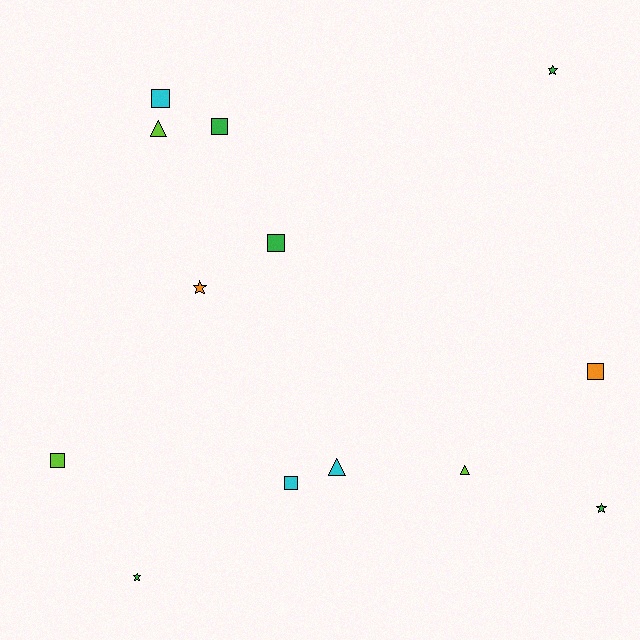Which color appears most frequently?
Green, with 5 objects.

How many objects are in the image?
There are 13 objects.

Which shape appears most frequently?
Square, with 6 objects.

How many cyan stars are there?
There are no cyan stars.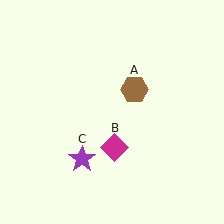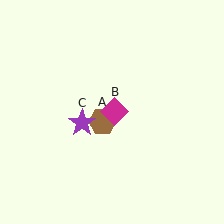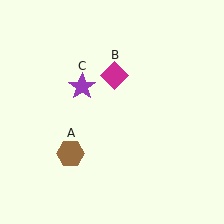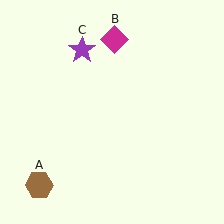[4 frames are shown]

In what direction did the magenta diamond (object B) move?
The magenta diamond (object B) moved up.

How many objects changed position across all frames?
3 objects changed position: brown hexagon (object A), magenta diamond (object B), purple star (object C).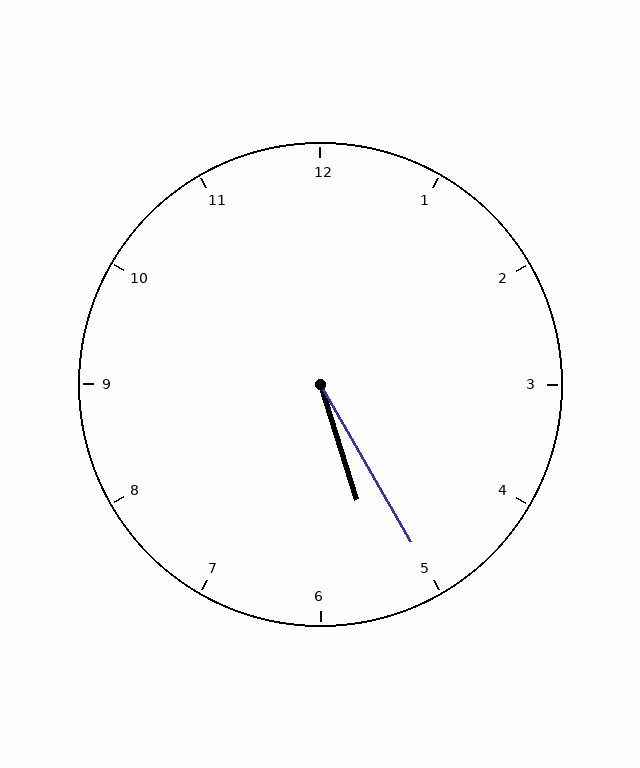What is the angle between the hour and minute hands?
Approximately 12 degrees.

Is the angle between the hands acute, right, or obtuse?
It is acute.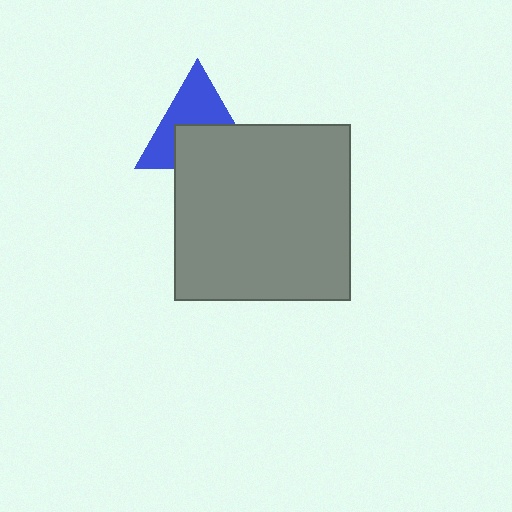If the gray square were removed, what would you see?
You would see the complete blue triangle.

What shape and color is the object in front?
The object in front is a gray square.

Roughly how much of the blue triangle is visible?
About half of it is visible (roughly 52%).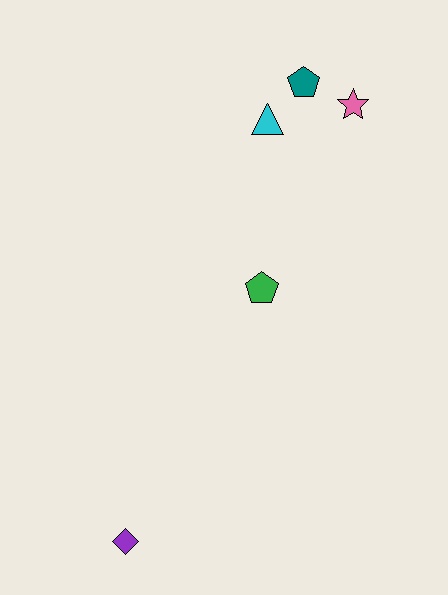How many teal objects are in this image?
There is 1 teal object.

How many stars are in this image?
There is 1 star.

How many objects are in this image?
There are 5 objects.